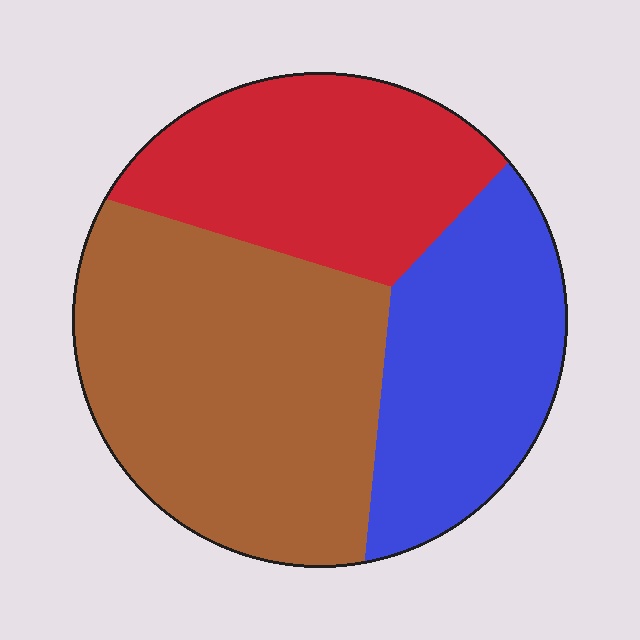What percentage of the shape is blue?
Blue covers roughly 25% of the shape.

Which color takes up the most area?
Brown, at roughly 45%.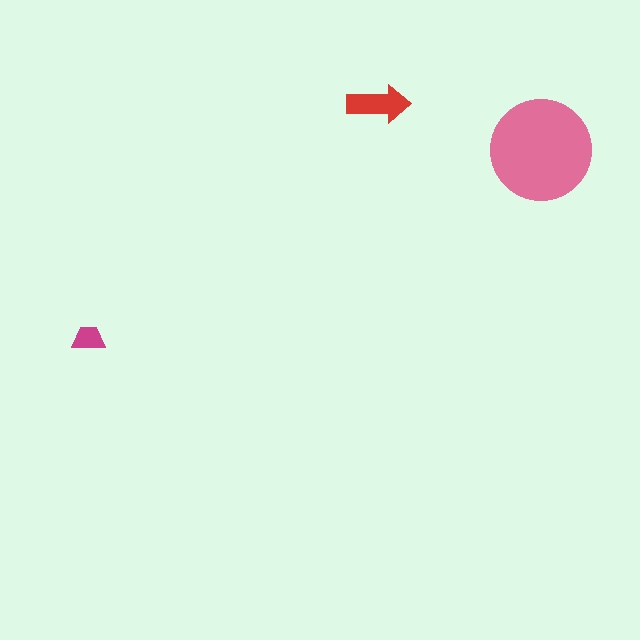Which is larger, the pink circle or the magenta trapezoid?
The pink circle.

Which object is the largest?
The pink circle.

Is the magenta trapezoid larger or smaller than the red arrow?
Smaller.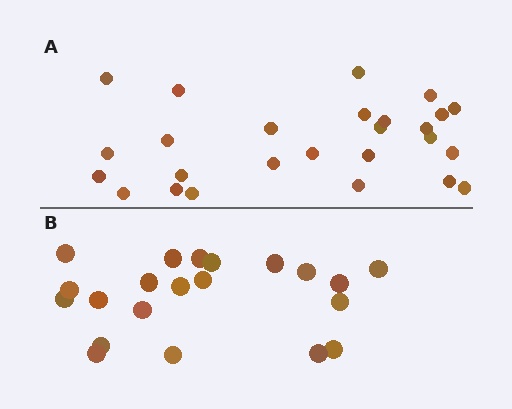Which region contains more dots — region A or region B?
Region A (the top region) has more dots.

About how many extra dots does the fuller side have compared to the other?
Region A has about 5 more dots than region B.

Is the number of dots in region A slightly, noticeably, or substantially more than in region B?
Region A has only slightly more — the two regions are fairly close. The ratio is roughly 1.2 to 1.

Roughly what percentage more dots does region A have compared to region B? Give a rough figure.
About 25% more.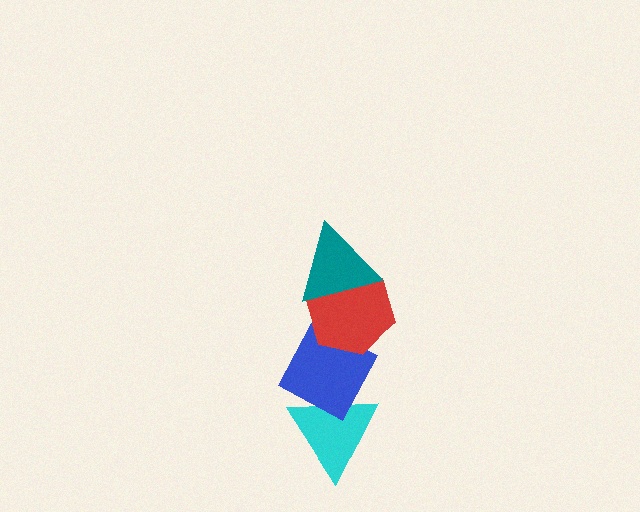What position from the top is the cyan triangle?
The cyan triangle is 4th from the top.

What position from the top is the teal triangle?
The teal triangle is 1st from the top.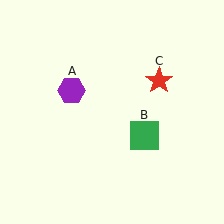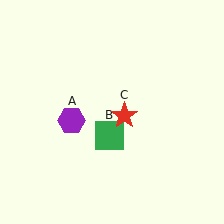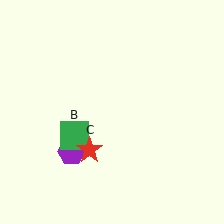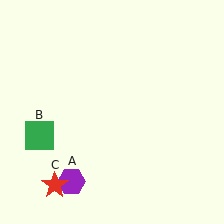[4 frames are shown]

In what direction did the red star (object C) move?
The red star (object C) moved down and to the left.